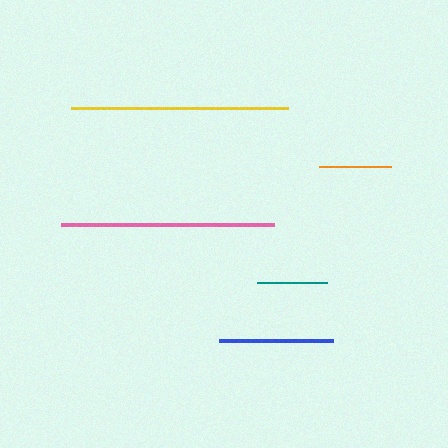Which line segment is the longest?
The yellow line is the longest at approximately 217 pixels.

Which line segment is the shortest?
The teal line is the shortest at approximately 70 pixels.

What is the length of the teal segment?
The teal segment is approximately 70 pixels long.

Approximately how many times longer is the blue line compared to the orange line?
The blue line is approximately 1.6 times the length of the orange line.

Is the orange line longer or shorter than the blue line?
The blue line is longer than the orange line.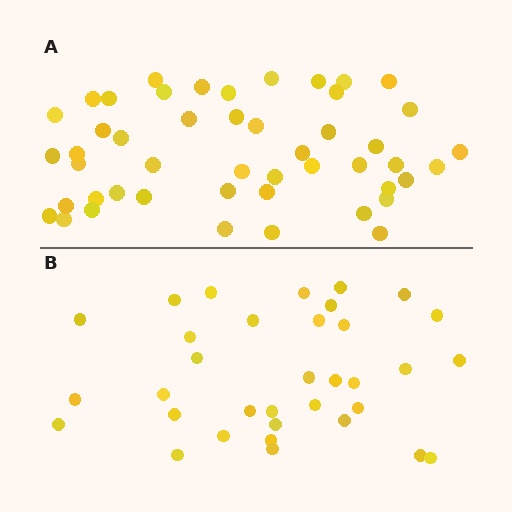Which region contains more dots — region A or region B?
Region A (the top region) has more dots.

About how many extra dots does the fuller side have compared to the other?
Region A has approximately 15 more dots than region B.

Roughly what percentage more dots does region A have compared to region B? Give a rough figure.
About 40% more.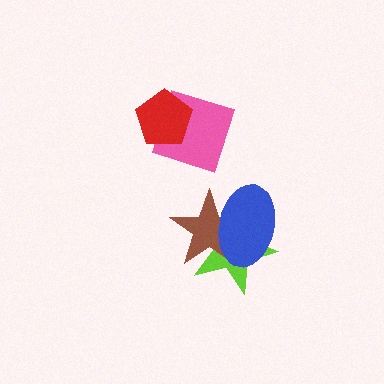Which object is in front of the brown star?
The blue ellipse is in front of the brown star.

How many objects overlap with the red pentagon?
1 object overlaps with the red pentagon.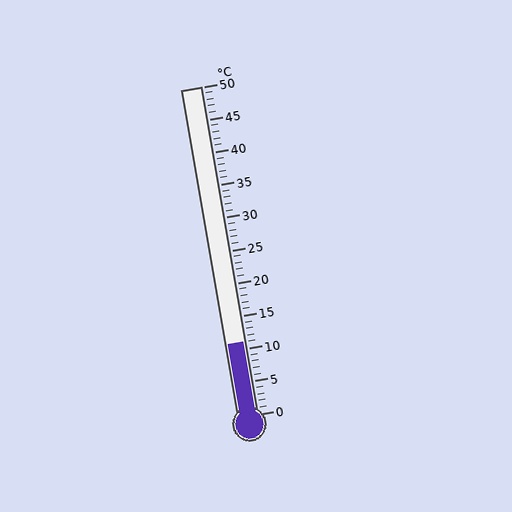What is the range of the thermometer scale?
The thermometer scale ranges from 0°C to 50°C.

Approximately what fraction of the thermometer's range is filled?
The thermometer is filled to approximately 20% of its range.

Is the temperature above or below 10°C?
The temperature is above 10°C.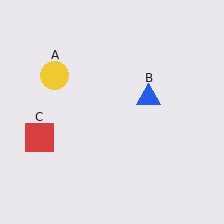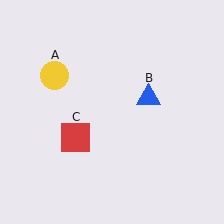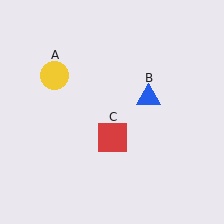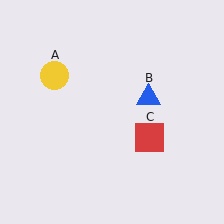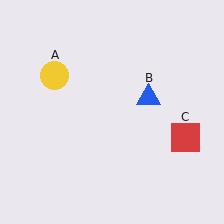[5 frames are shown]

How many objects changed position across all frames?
1 object changed position: red square (object C).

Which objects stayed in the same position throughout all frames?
Yellow circle (object A) and blue triangle (object B) remained stationary.